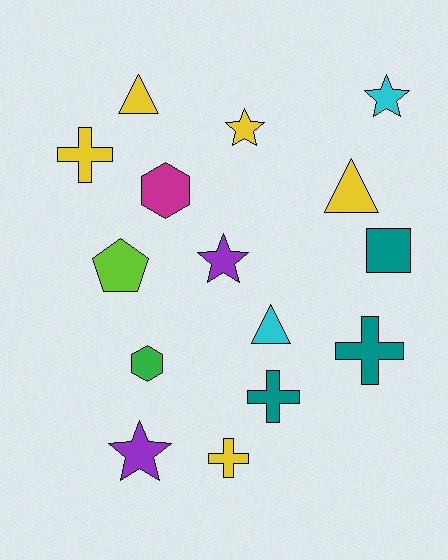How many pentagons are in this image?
There is 1 pentagon.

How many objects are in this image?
There are 15 objects.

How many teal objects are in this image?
There are 3 teal objects.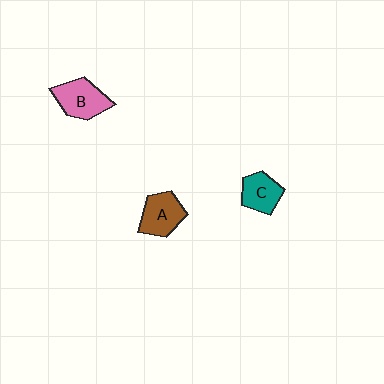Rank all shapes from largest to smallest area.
From largest to smallest: B (pink), A (brown), C (teal).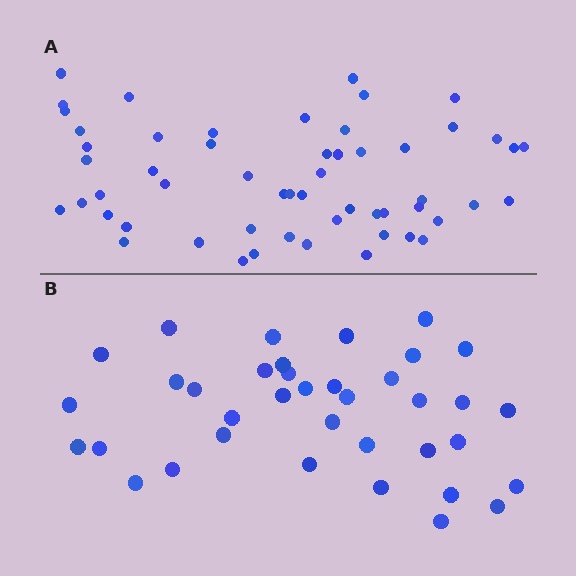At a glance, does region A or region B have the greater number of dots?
Region A (the top region) has more dots.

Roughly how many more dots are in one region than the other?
Region A has approximately 20 more dots than region B.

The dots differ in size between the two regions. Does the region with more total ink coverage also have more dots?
No. Region B has more total ink coverage because its dots are larger, but region A actually contains more individual dots. Total area can be misleading — the number of items is what matters here.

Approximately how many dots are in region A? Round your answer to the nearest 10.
About 60 dots. (The exact count is 55, which rounds to 60.)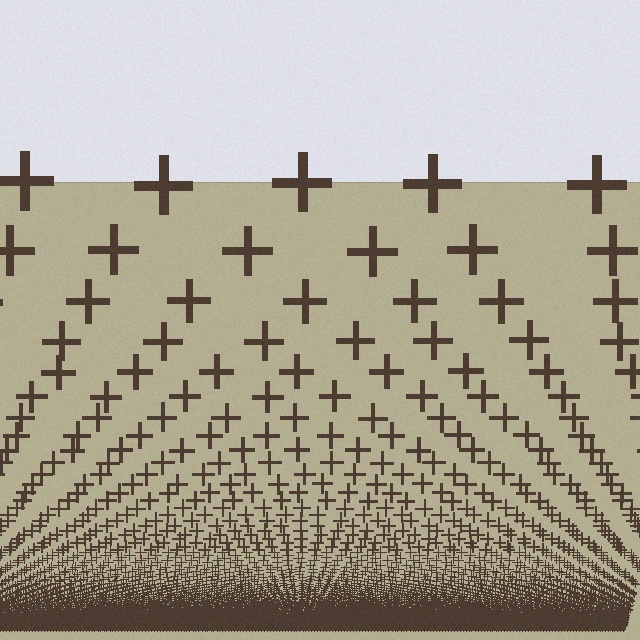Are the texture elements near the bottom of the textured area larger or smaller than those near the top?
Smaller. The gradient is inverted — elements near the bottom are smaller and denser.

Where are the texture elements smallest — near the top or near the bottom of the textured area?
Near the bottom.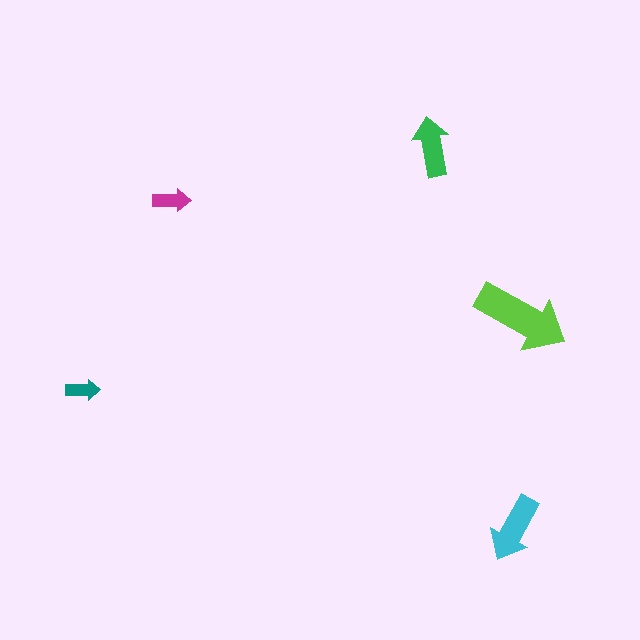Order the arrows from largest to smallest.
the lime one, the cyan one, the green one, the magenta one, the teal one.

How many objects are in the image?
There are 5 objects in the image.